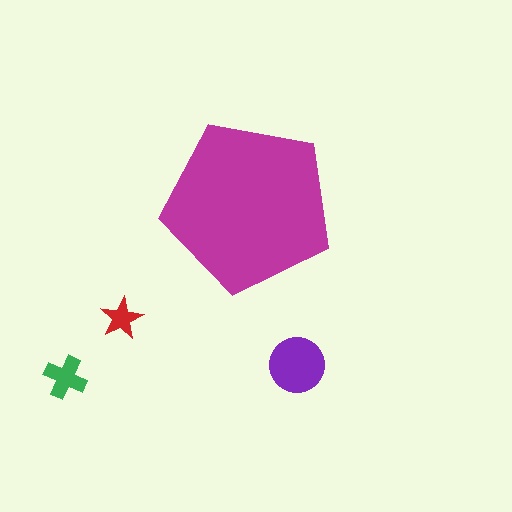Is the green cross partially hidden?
No, the green cross is fully visible.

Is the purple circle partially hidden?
No, the purple circle is fully visible.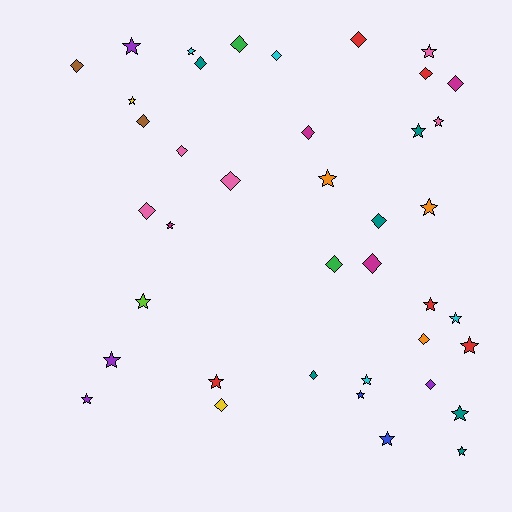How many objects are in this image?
There are 40 objects.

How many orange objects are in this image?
There are 3 orange objects.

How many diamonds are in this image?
There are 19 diamonds.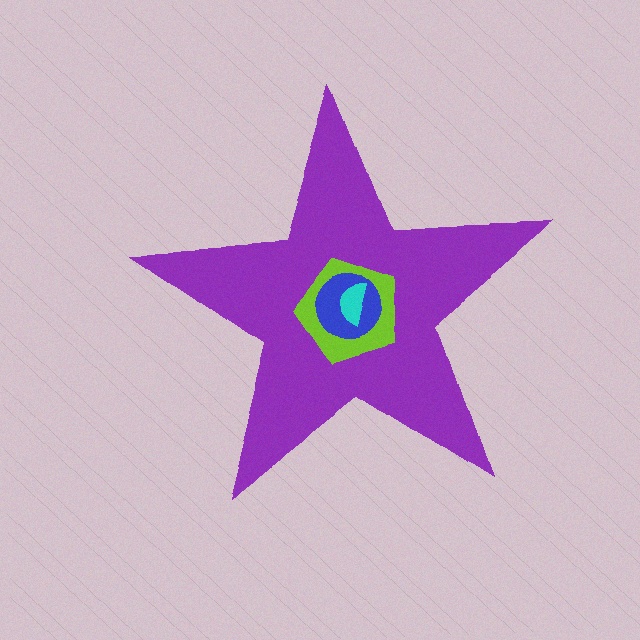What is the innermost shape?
The cyan semicircle.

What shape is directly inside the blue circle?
The cyan semicircle.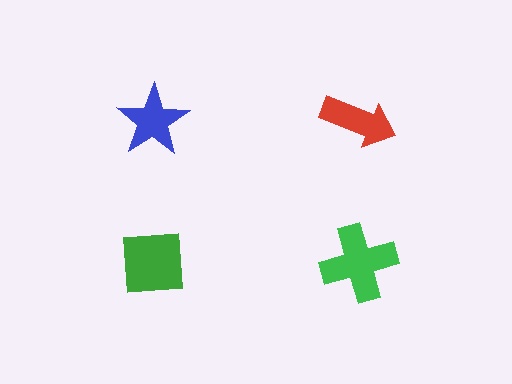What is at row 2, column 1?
A green square.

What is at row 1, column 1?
A blue star.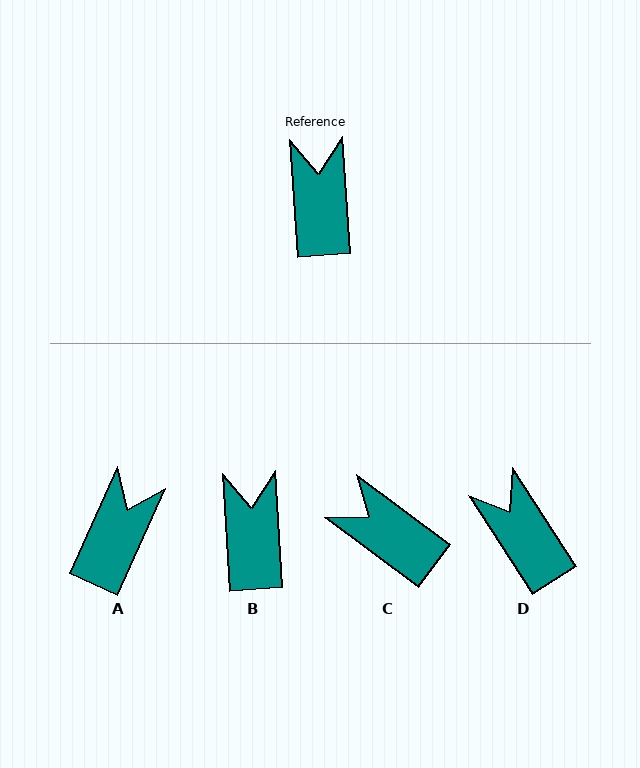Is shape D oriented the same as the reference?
No, it is off by about 29 degrees.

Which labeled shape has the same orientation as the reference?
B.